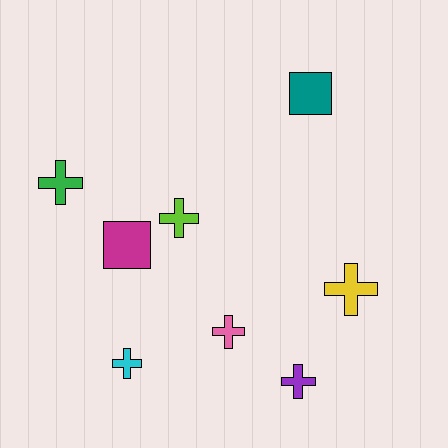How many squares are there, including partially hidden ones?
There are 2 squares.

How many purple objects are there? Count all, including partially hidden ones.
There is 1 purple object.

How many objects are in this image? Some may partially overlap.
There are 8 objects.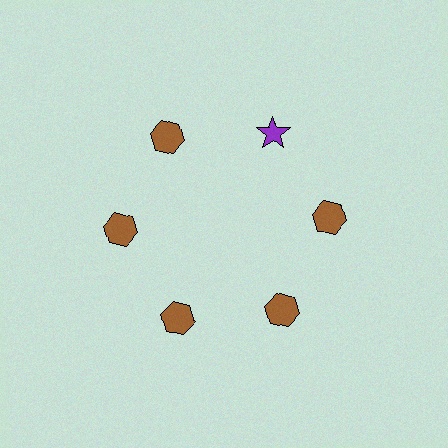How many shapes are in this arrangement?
There are 6 shapes arranged in a ring pattern.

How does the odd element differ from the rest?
It differs in both color (purple instead of brown) and shape (star instead of hexagon).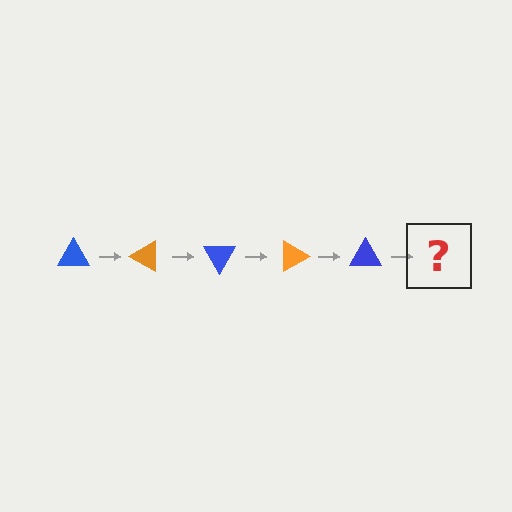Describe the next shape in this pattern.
It should be an orange triangle, rotated 150 degrees from the start.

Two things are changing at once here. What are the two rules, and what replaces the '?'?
The two rules are that it rotates 30 degrees each step and the color cycles through blue and orange. The '?' should be an orange triangle, rotated 150 degrees from the start.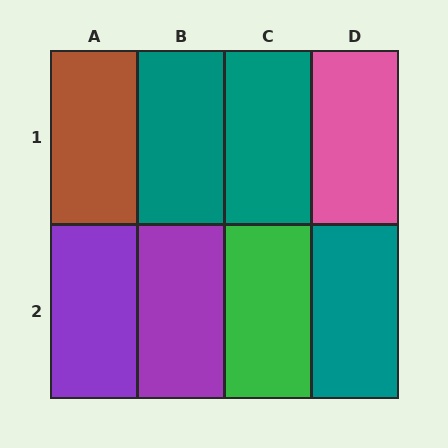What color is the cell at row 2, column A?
Purple.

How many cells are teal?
3 cells are teal.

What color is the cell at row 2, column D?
Teal.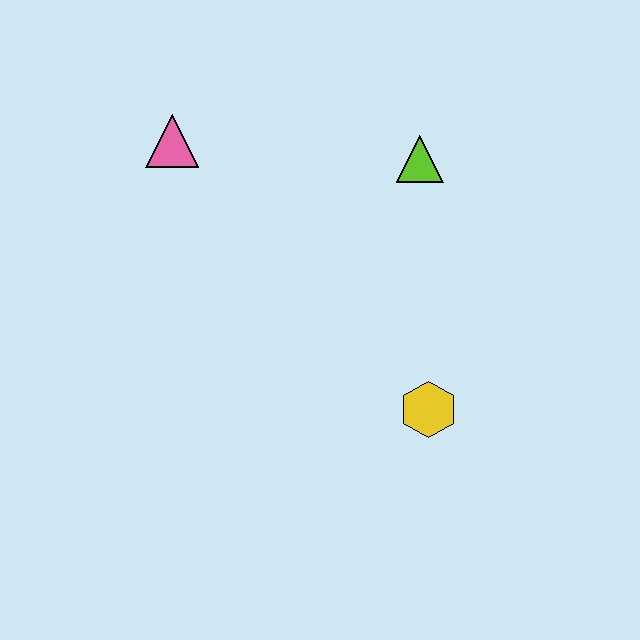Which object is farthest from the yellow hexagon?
The pink triangle is farthest from the yellow hexagon.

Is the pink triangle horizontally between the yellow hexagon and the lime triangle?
No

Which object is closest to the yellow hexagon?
The lime triangle is closest to the yellow hexagon.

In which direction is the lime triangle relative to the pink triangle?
The lime triangle is to the right of the pink triangle.